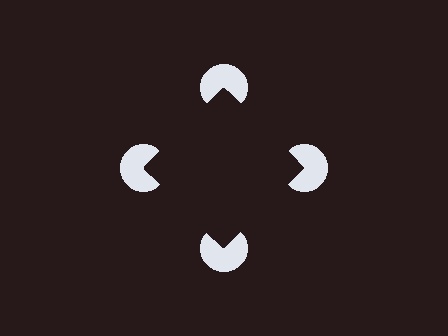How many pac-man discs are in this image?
There are 4 — one at each vertex of the illusory square.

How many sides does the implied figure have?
4 sides.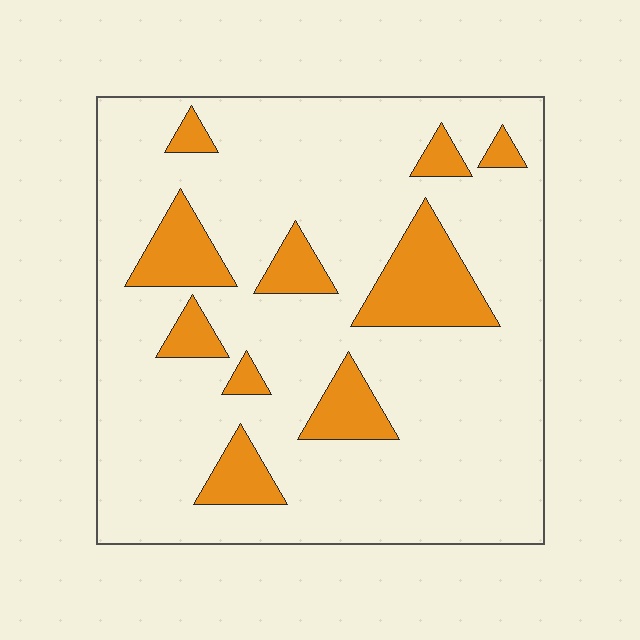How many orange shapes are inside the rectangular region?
10.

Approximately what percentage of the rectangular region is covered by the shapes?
Approximately 15%.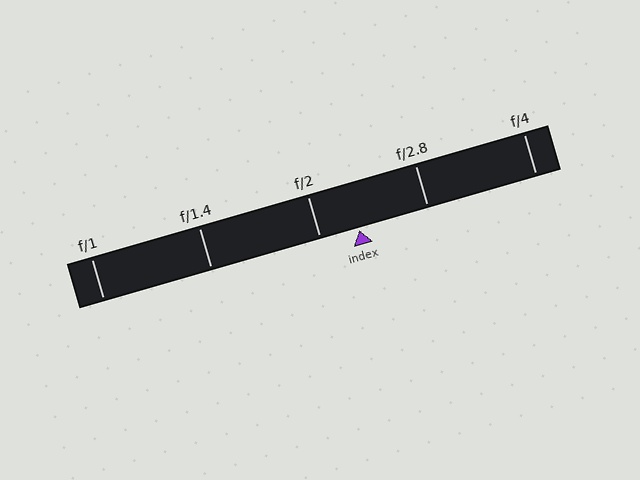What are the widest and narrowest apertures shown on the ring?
The widest aperture shown is f/1 and the narrowest is f/4.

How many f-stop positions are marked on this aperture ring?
There are 5 f-stop positions marked.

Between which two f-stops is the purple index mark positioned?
The index mark is between f/2 and f/2.8.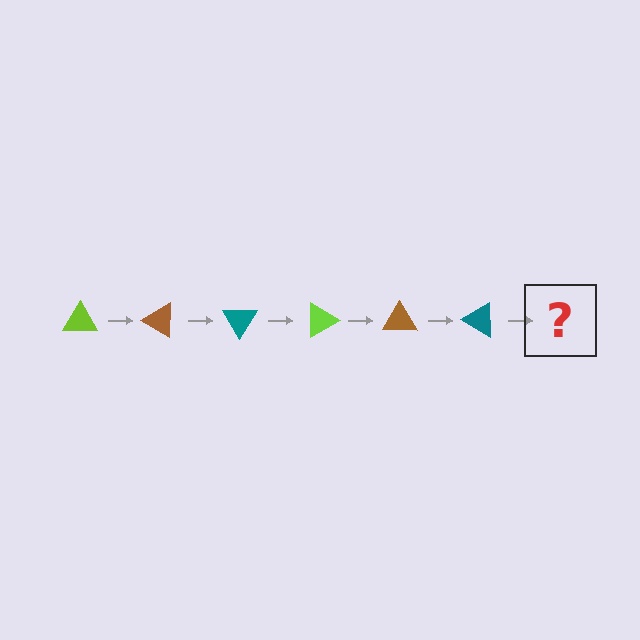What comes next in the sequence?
The next element should be a lime triangle, rotated 180 degrees from the start.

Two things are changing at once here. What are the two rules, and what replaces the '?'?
The two rules are that it rotates 30 degrees each step and the color cycles through lime, brown, and teal. The '?' should be a lime triangle, rotated 180 degrees from the start.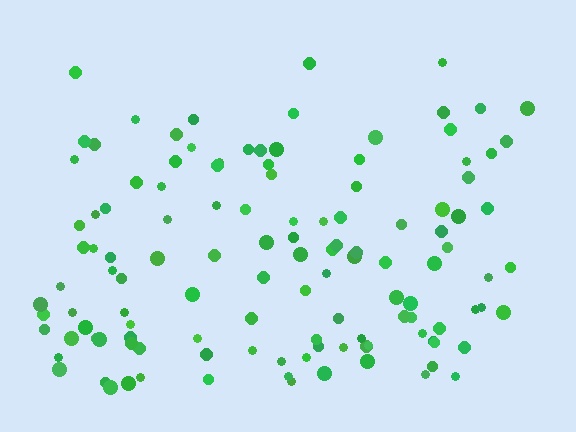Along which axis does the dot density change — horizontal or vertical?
Vertical.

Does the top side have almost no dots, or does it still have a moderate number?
Still a moderate number, just noticeably fewer than the bottom.